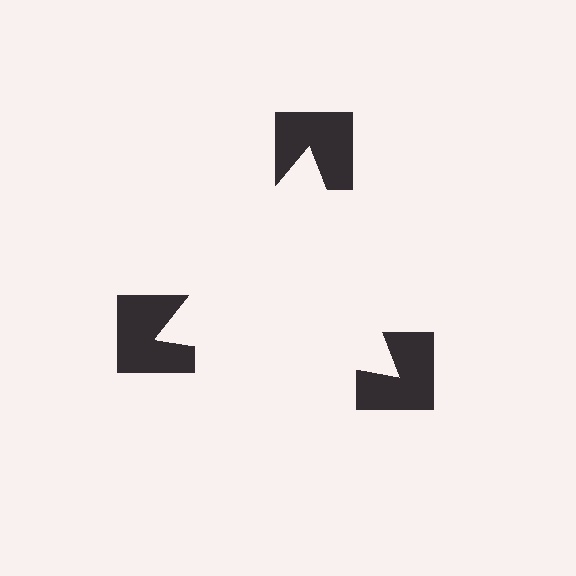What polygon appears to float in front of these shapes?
An illusory triangle — its edges are inferred from the aligned wedge cuts in the notched squares, not physically drawn.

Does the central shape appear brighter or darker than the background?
It typically appears slightly brighter than the background, even though no actual brightness change is drawn.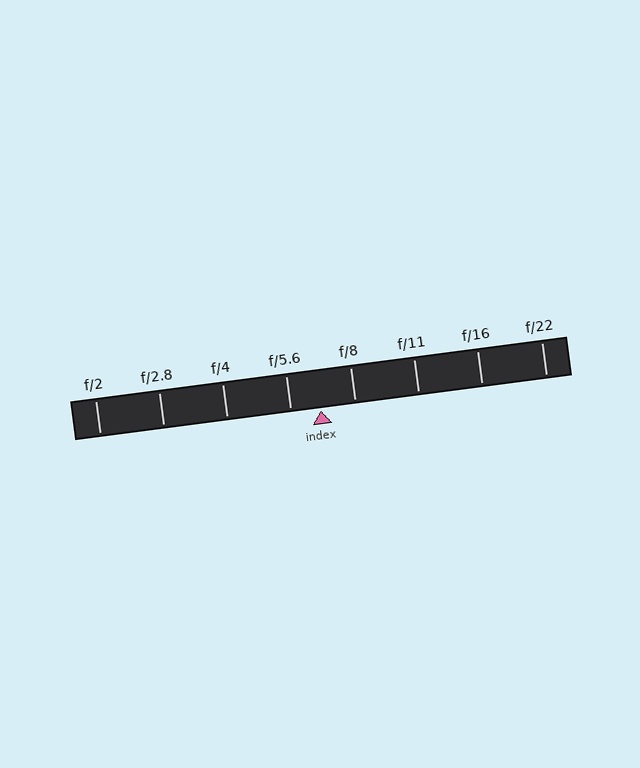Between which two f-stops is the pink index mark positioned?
The index mark is between f/5.6 and f/8.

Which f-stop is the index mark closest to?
The index mark is closest to f/5.6.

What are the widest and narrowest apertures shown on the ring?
The widest aperture shown is f/2 and the narrowest is f/22.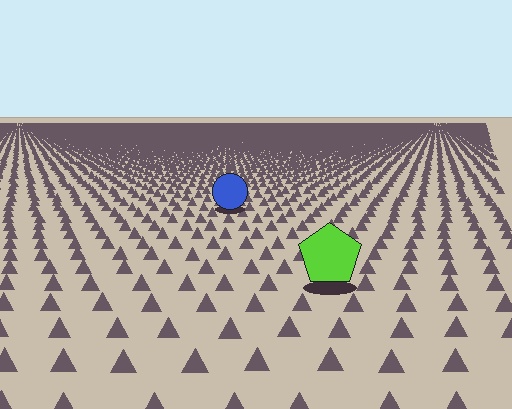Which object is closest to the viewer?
The lime pentagon is closest. The texture marks near it are larger and more spread out.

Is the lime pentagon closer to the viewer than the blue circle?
Yes. The lime pentagon is closer — you can tell from the texture gradient: the ground texture is coarser near it.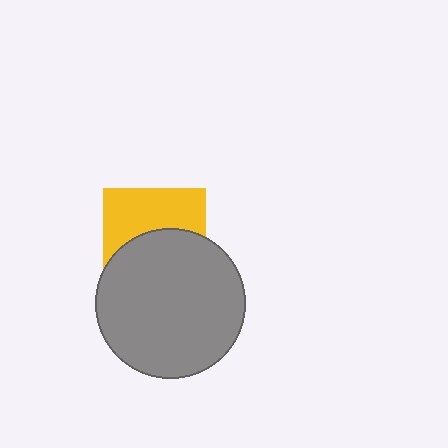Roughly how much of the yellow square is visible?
About half of it is visible (roughly 47%).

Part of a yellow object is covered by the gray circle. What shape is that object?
It is a square.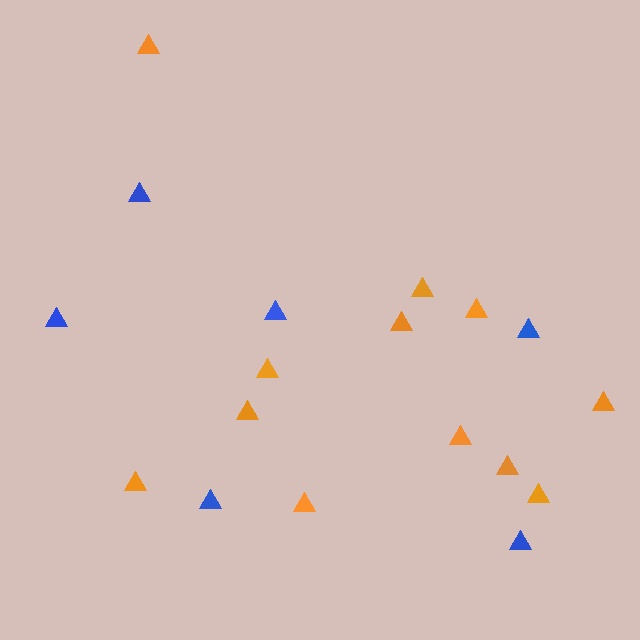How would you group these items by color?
There are 2 groups: one group of orange triangles (12) and one group of blue triangles (6).